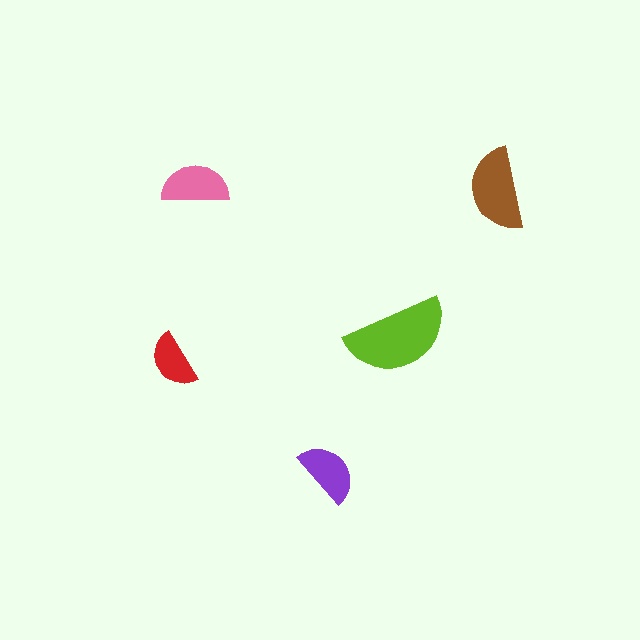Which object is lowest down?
The purple semicircle is bottommost.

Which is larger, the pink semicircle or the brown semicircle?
The brown one.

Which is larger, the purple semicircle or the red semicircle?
The purple one.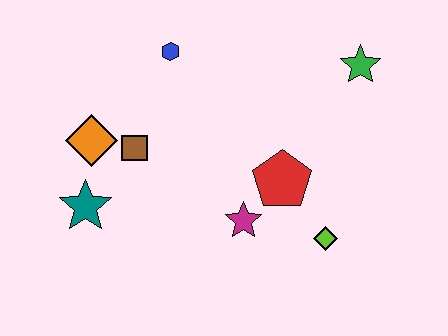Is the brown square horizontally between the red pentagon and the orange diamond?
Yes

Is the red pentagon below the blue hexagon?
Yes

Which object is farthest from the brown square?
The green star is farthest from the brown square.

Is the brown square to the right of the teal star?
Yes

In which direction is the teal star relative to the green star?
The teal star is to the left of the green star.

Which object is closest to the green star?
The red pentagon is closest to the green star.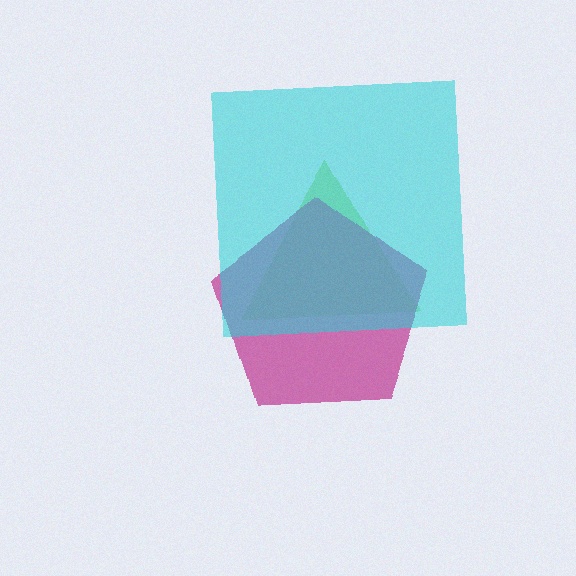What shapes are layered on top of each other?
The layered shapes are: a lime triangle, a magenta pentagon, a cyan square.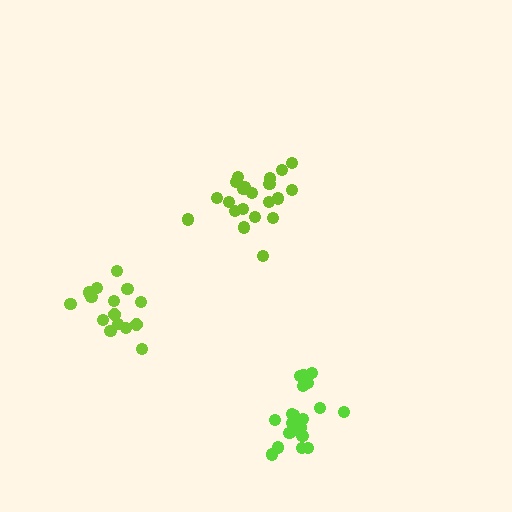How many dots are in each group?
Group 1: 15 dots, Group 2: 20 dots, Group 3: 21 dots (56 total).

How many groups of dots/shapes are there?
There are 3 groups.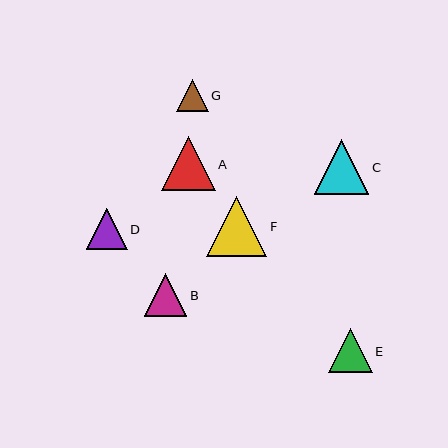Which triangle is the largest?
Triangle F is the largest with a size of approximately 61 pixels.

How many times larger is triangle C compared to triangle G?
Triangle C is approximately 1.7 times the size of triangle G.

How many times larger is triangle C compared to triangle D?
Triangle C is approximately 1.3 times the size of triangle D.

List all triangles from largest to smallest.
From largest to smallest: F, C, A, E, B, D, G.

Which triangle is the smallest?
Triangle G is the smallest with a size of approximately 32 pixels.